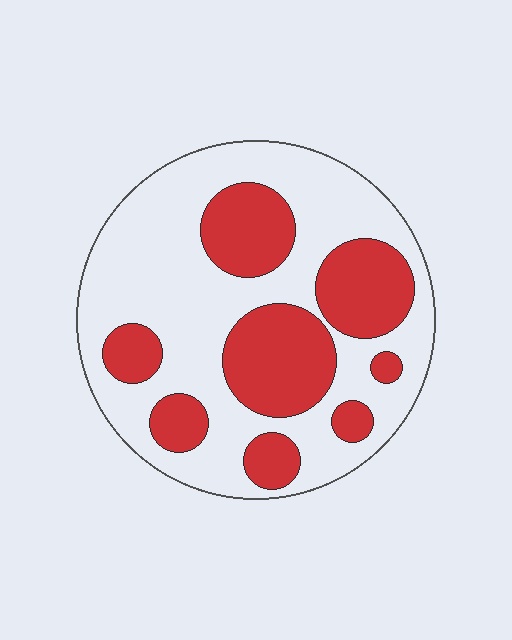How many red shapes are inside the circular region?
8.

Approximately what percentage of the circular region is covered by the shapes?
Approximately 35%.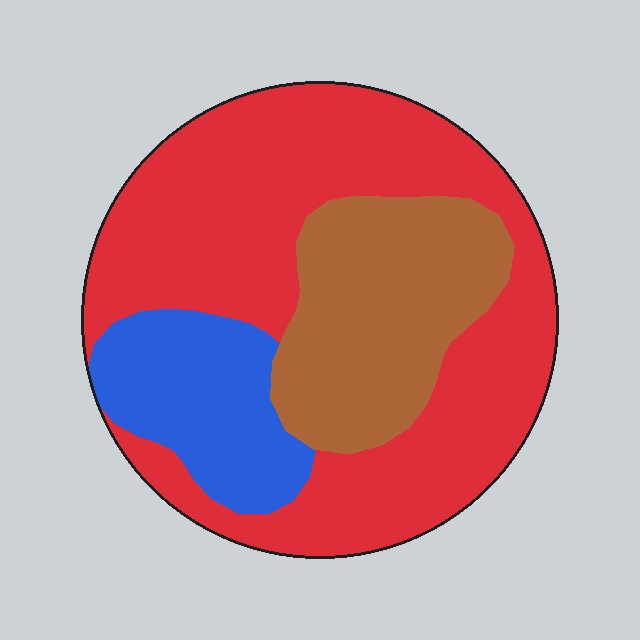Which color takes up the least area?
Blue, at roughly 15%.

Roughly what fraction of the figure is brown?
Brown takes up between a sixth and a third of the figure.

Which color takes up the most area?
Red, at roughly 60%.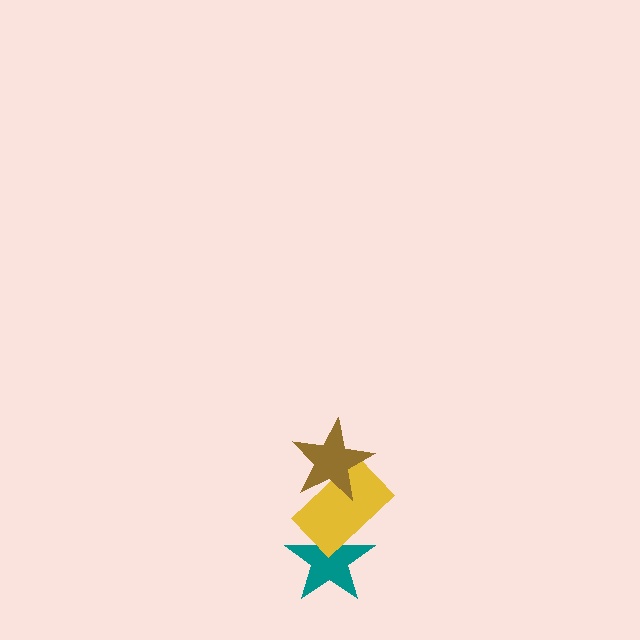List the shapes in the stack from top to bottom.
From top to bottom: the brown star, the yellow rectangle, the teal star.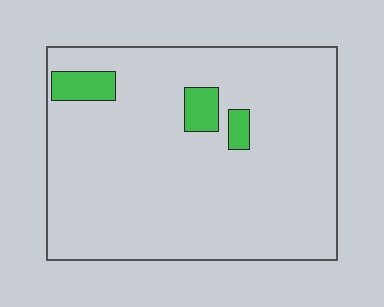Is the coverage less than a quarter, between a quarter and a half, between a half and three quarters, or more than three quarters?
Less than a quarter.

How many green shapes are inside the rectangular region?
3.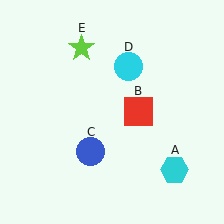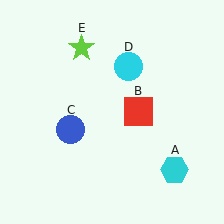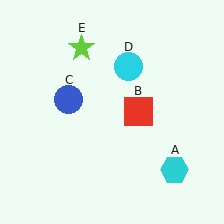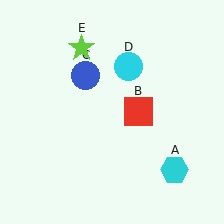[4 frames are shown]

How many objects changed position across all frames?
1 object changed position: blue circle (object C).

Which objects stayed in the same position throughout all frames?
Cyan hexagon (object A) and red square (object B) and cyan circle (object D) and lime star (object E) remained stationary.